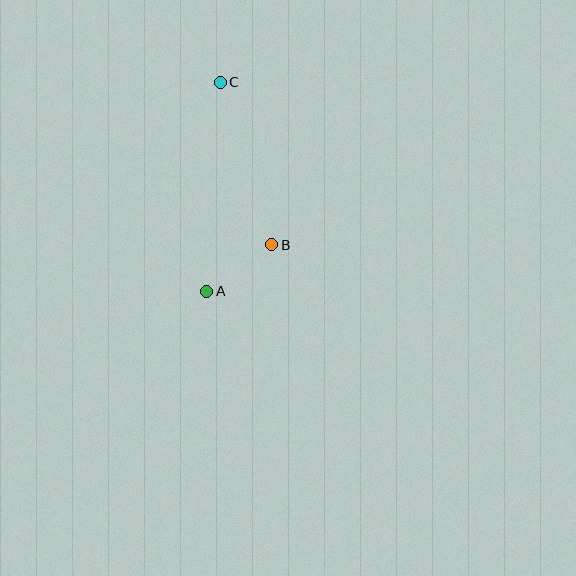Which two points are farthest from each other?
Points A and C are farthest from each other.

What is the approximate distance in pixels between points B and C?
The distance between B and C is approximately 170 pixels.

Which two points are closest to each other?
Points A and B are closest to each other.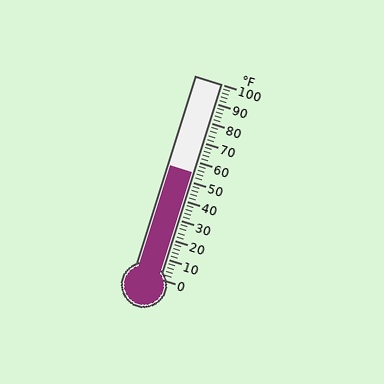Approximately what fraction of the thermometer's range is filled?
The thermometer is filled to approximately 55% of its range.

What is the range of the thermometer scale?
The thermometer scale ranges from 0°F to 100°F.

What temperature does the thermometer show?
The thermometer shows approximately 54°F.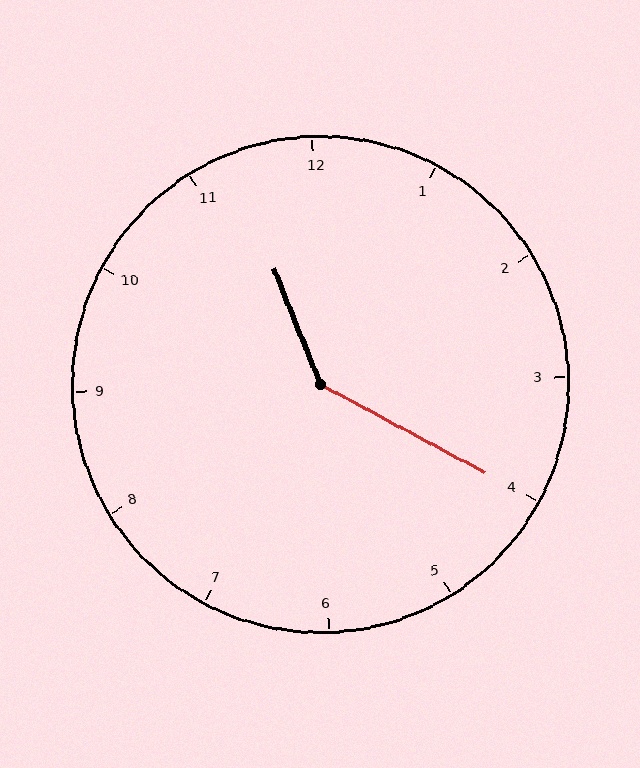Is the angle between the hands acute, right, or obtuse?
It is obtuse.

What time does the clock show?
11:20.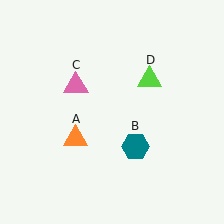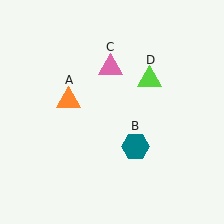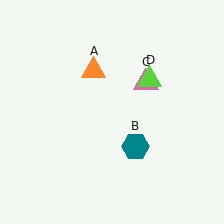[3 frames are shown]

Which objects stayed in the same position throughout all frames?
Teal hexagon (object B) and lime triangle (object D) remained stationary.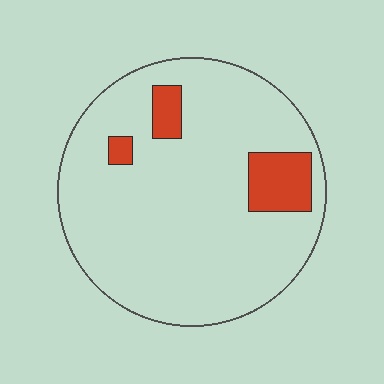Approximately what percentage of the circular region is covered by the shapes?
Approximately 10%.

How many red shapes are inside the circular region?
3.